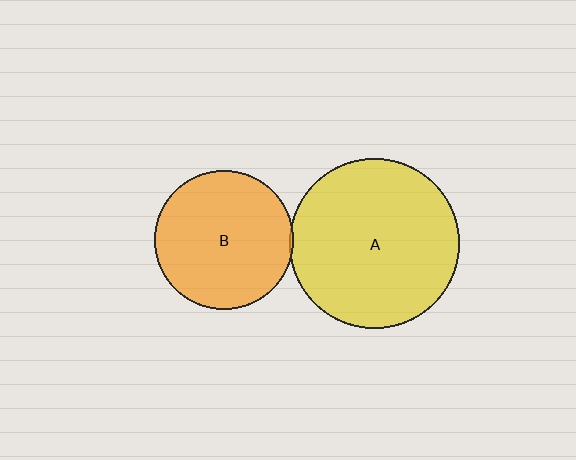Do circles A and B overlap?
Yes.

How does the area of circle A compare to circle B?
Approximately 1.5 times.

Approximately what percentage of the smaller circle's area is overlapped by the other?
Approximately 5%.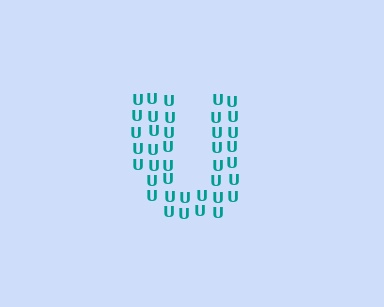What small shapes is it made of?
It is made of small letter U's.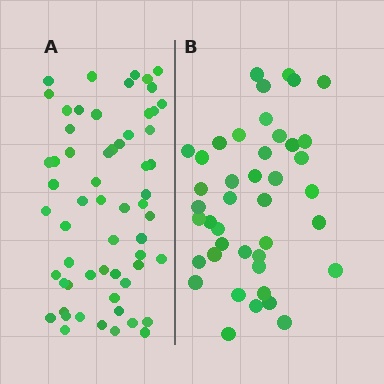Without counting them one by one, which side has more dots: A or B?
Region A (the left region) has more dots.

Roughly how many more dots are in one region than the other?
Region A has approximately 20 more dots than region B.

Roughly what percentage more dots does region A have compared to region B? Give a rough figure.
About 45% more.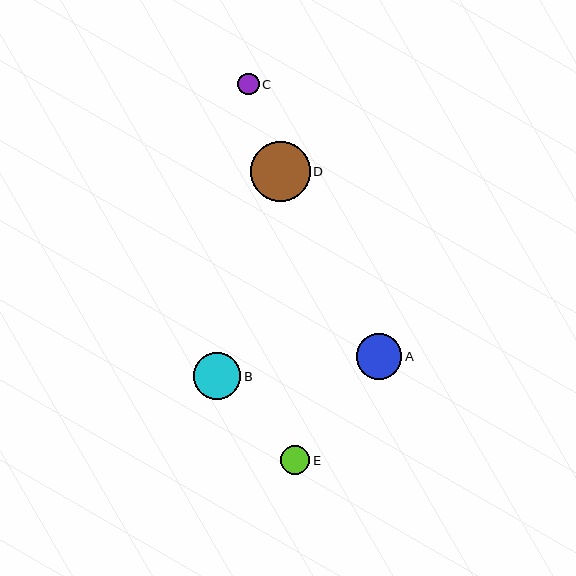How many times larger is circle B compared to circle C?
Circle B is approximately 2.2 times the size of circle C.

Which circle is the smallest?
Circle C is the smallest with a size of approximately 21 pixels.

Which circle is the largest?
Circle D is the largest with a size of approximately 60 pixels.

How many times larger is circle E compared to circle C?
Circle E is approximately 1.4 times the size of circle C.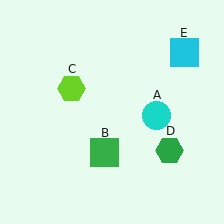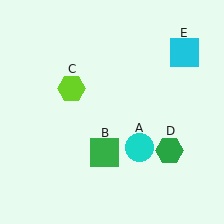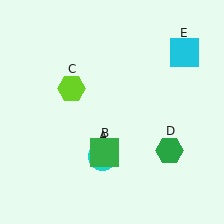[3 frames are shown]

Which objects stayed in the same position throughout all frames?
Green square (object B) and lime hexagon (object C) and green hexagon (object D) and cyan square (object E) remained stationary.